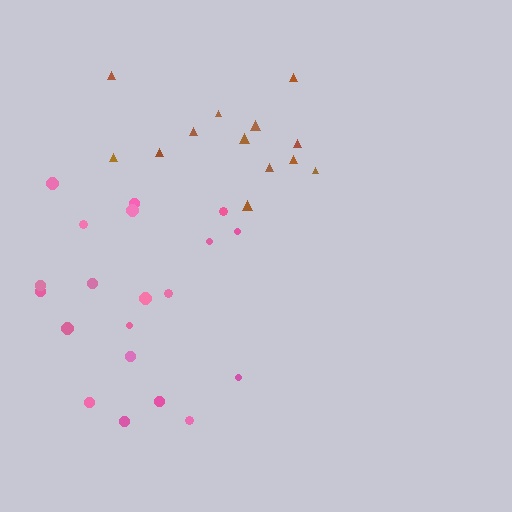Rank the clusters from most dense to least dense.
pink, brown.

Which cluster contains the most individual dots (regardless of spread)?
Pink (20).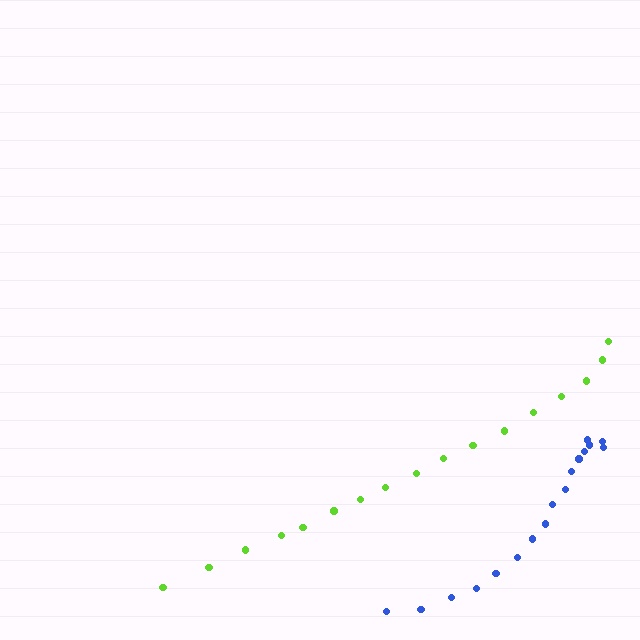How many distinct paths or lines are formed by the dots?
There are 2 distinct paths.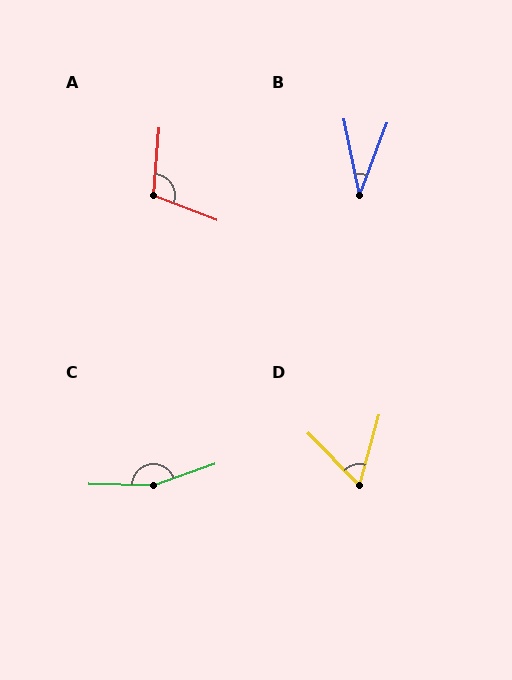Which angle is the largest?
C, at approximately 159 degrees.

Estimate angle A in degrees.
Approximately 106 degrees.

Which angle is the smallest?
B, at approximately 32 degrees.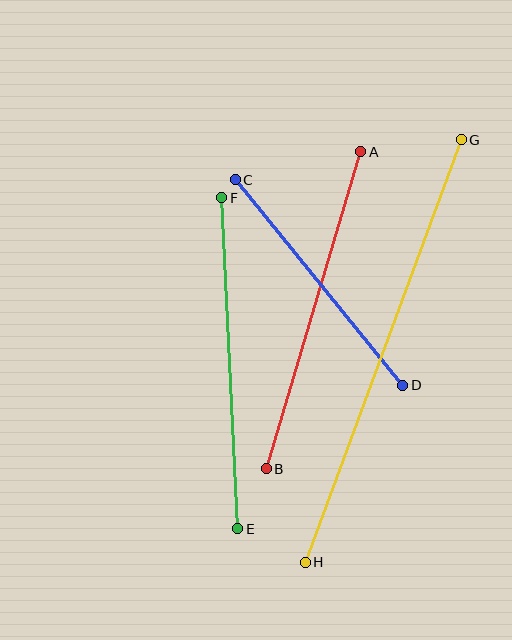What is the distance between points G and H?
The distance is approximately 451 pixels.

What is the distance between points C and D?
The distance is approximately 265 pixels.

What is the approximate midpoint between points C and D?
The midpoint is at approximately (319, 282) pixels.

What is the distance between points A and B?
The distance is approximately 331 pixels.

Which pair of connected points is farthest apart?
Points G and H are farthest apart.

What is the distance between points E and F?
The distance is approximately 331 pixels.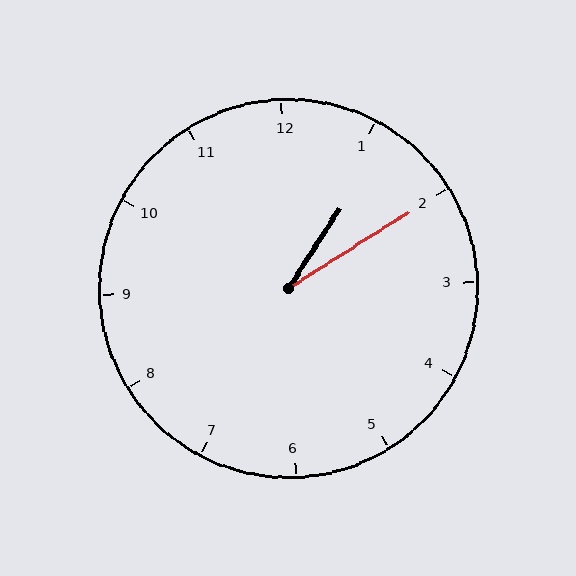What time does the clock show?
1:10.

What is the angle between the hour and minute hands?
Approximately 25 degrees.